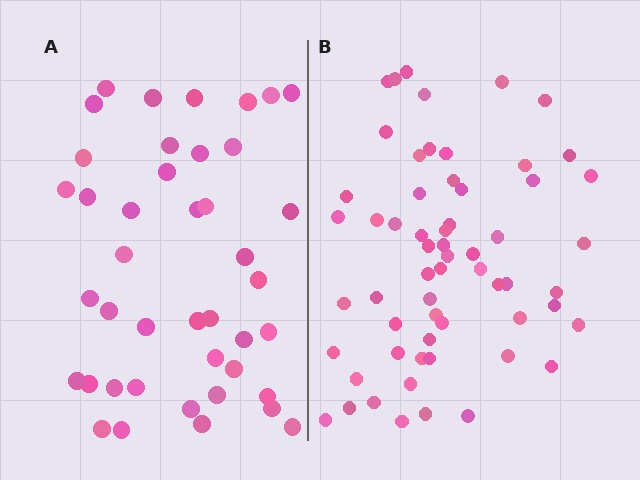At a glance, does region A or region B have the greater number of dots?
Region B (the right region) has more dots.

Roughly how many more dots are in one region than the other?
Region B has approximately 20 more dots than region A.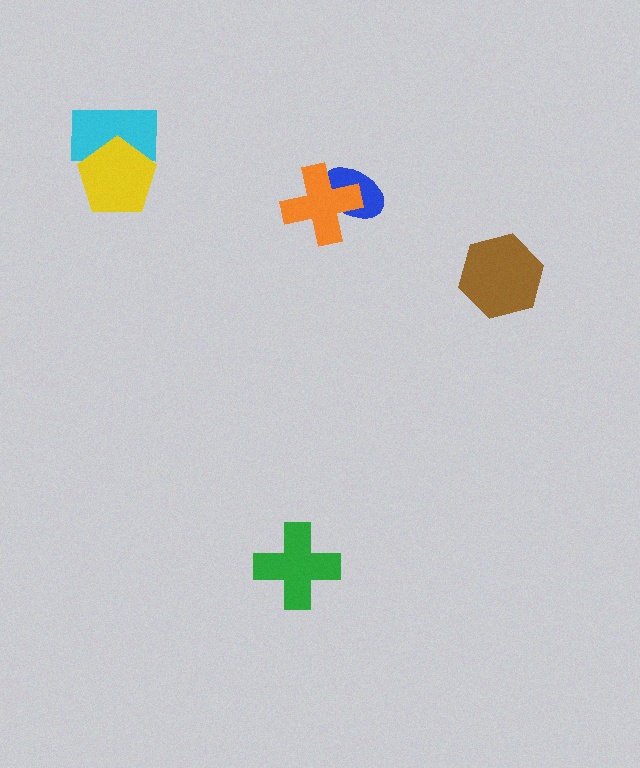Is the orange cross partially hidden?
No, no other shape covers it.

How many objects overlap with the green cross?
0 objects overlap with the green cross.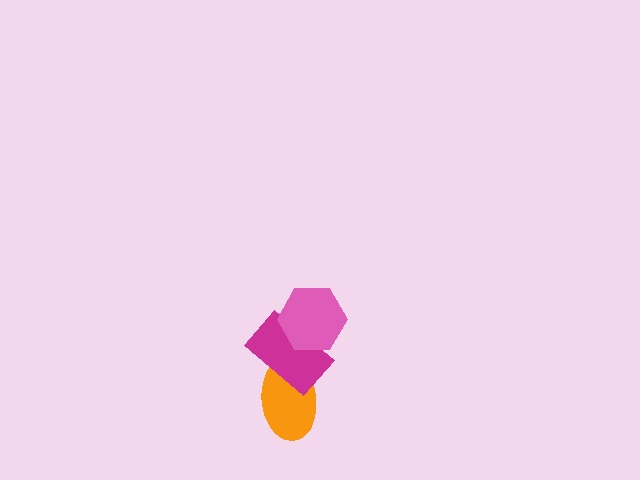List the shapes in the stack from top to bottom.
From top to bottom: the pink hexagon, the magenta rectangle, the orange ellipse.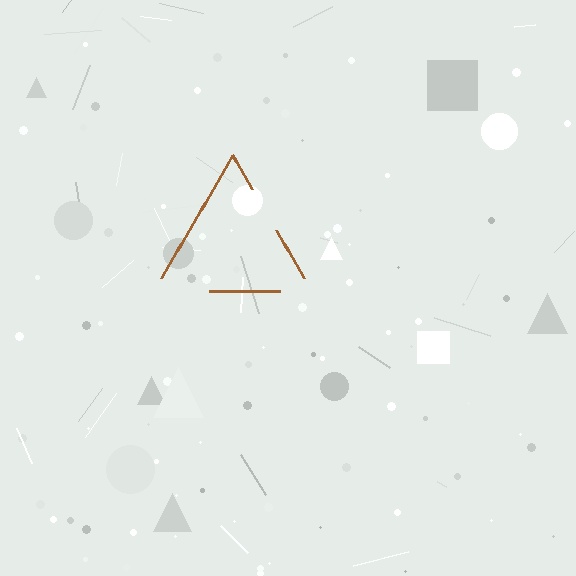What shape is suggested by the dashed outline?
The dashed outline suggests a triangle.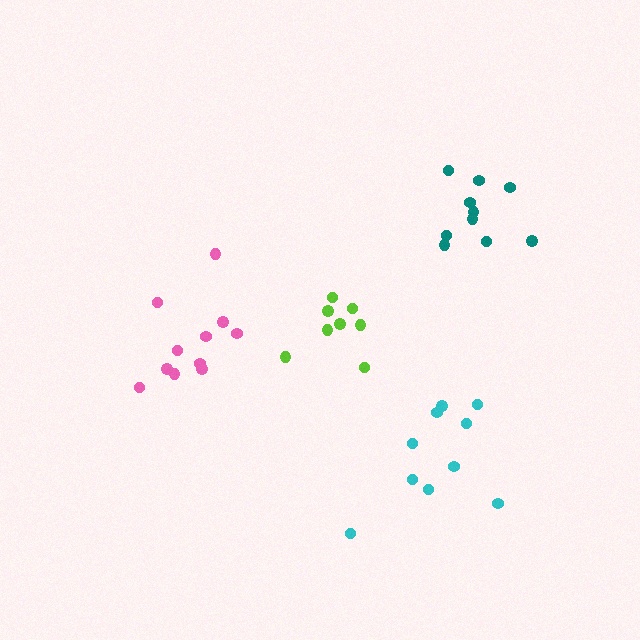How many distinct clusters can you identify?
There are 4 distinct clusters.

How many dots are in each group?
Group 1: 11 dots, Group 2: 10 dots, Group 3: 8 dots, Group 4: 10 dots (39 total).